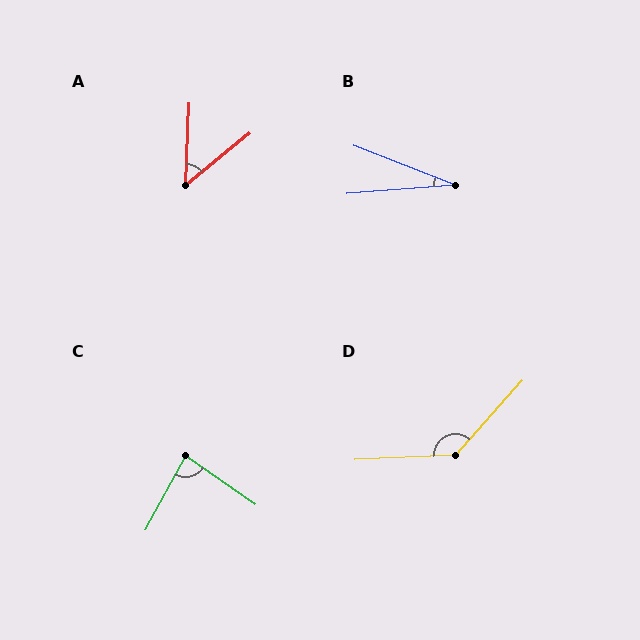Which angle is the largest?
D, at approximately 134 degrees.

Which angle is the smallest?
B, at approximately 26 degrees.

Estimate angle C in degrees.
Approximately 83 degrees.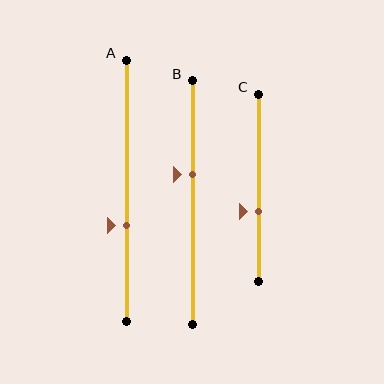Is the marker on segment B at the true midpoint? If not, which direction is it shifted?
No, the marker on segment B is shifted upward by about 11% of the segment length.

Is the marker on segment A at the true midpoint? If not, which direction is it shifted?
No, the marker on segment A is shifted downward by about 13% of the segment length.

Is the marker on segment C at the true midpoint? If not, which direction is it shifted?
No, the marker on segment C is shifted downward by about 13% of the segment length.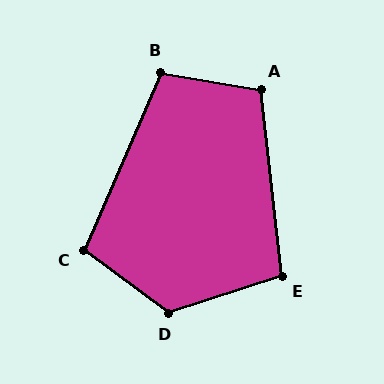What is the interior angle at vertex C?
Approximately 103 degrees (obtuse).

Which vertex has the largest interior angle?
D, at approximately 126 degrees.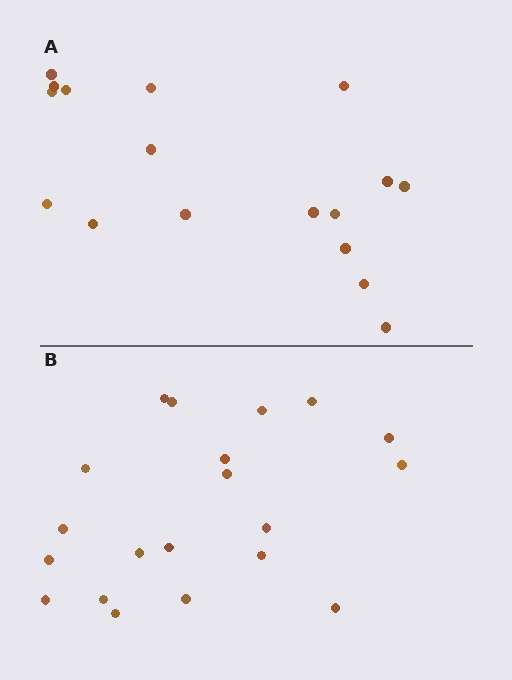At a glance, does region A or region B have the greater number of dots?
Region B (the bottom region) has more dots.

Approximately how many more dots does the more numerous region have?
Region B has just a few more — roughly 2 or 3 more dots than region A.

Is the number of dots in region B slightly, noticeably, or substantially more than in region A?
Region B has only slightly more — the two regions are fairly close. The ratio is roughly 1.2 to 1.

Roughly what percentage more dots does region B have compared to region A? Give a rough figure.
About 20% more.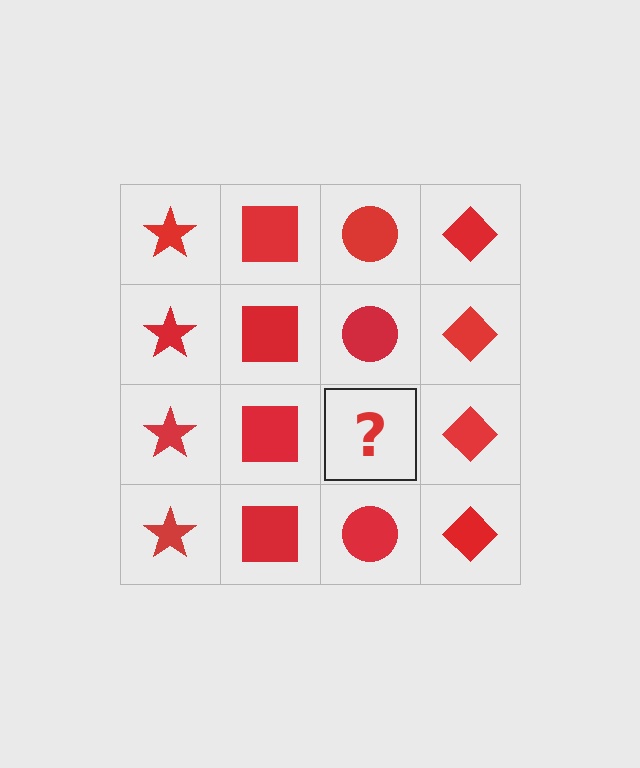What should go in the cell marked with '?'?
The missing cell should contain a red circle.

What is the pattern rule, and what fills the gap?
The rule is that each column has a consistent shape. The gap should be filled with a red circle.